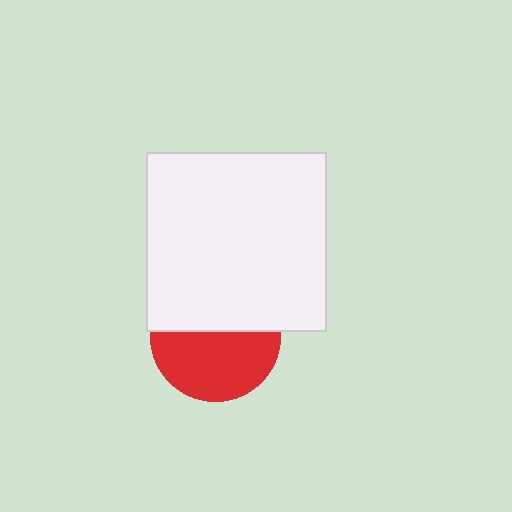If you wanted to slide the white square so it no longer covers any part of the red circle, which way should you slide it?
Slide it up — that is the most direct way to separate the two shapes.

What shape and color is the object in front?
The object in front is a white square.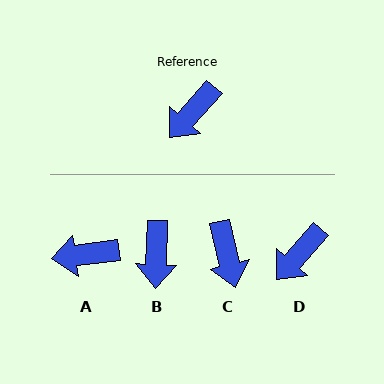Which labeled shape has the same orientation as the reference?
D.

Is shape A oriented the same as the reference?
No, it is off by about 41 degrees.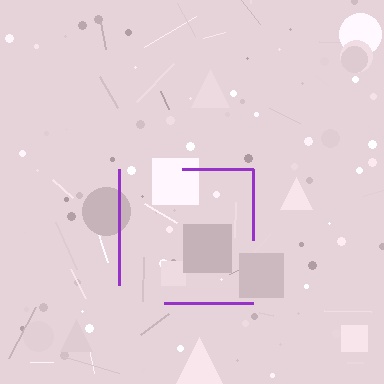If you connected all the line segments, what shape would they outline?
They would outline a square.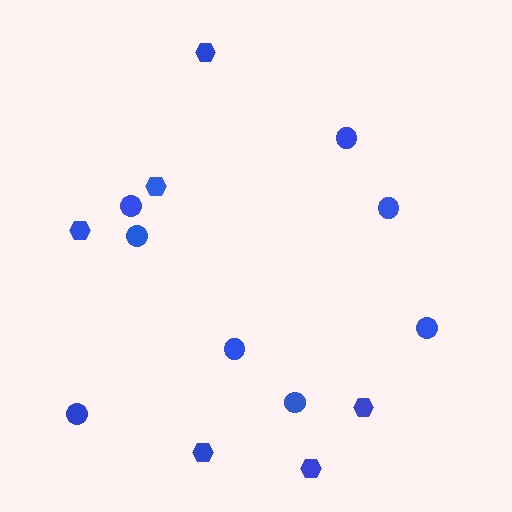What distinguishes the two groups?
There are 2 groups: one group of hexagons (6) and one group of circles (8).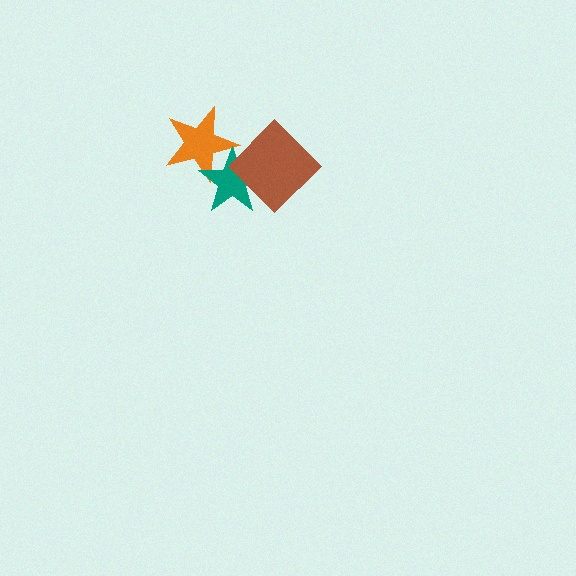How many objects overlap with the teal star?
2 objects overlap with the teal star.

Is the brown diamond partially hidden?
No, no other shape covers it.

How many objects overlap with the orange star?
1 object overlaps with the orange star.